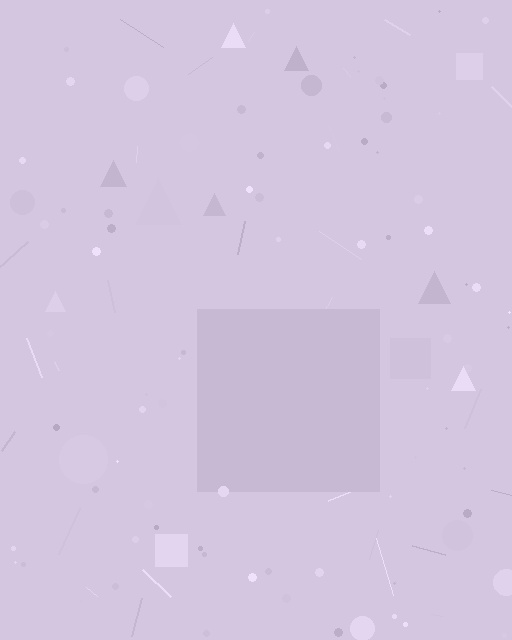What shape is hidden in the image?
A square is hidden in the image.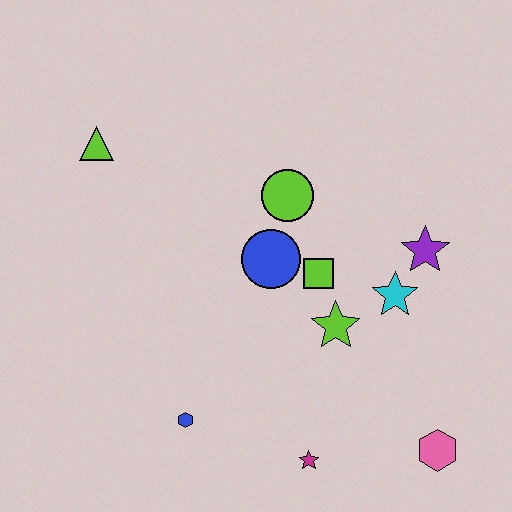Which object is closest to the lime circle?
The blue circle is closest to the lime circle.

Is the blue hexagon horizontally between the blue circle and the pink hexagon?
No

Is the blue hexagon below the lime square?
Yes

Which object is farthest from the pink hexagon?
The lime triangle is farthest from the pink hexagon.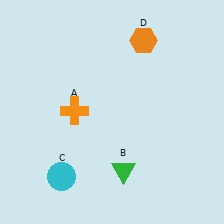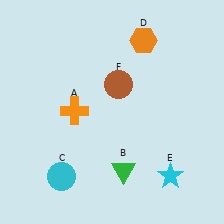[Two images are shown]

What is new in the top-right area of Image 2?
A brown circle (F) was added in the top-right area of Image 2.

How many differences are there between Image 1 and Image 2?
There are 2 differences between the two images.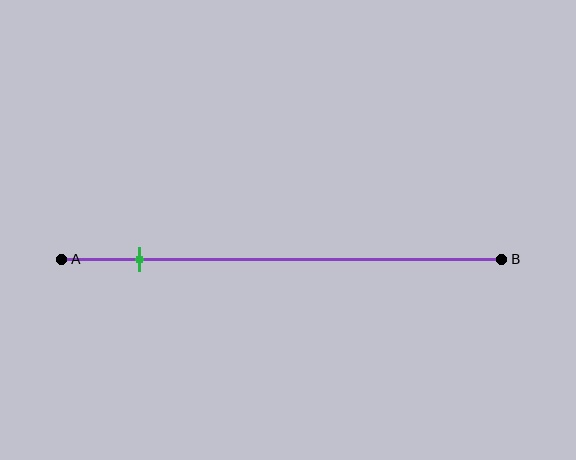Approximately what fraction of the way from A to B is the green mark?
The green mark is approximately 20% of the way from A to B.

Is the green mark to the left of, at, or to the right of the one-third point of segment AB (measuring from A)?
The green mark is to the left of the one-third point of segment AB.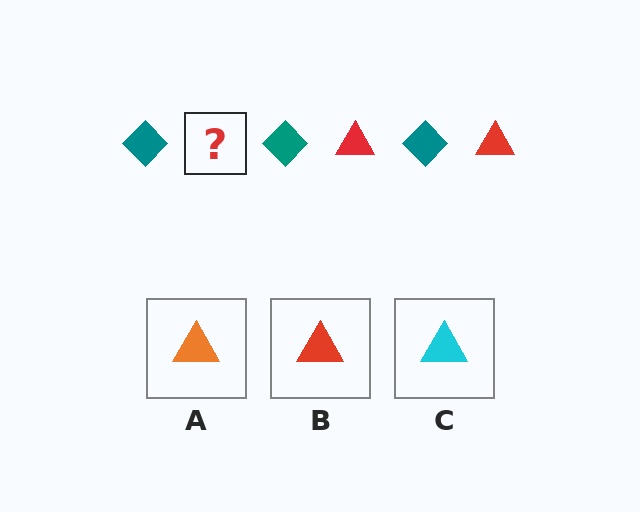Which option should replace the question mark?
Option B.